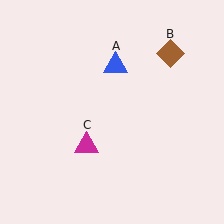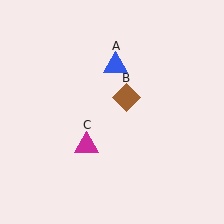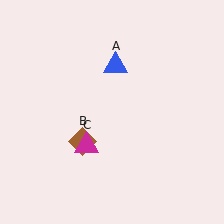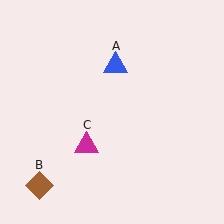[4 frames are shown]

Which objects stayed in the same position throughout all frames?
Blue triangle (object A) and magenta triangle (object C) remained stationary.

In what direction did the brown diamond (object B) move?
The brown diamond (object B) moved down and to the left.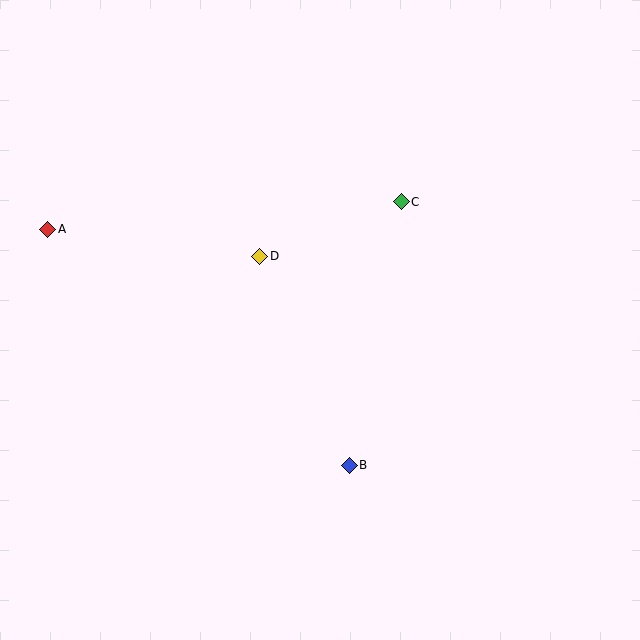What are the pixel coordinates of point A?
Point A is at (48, 229).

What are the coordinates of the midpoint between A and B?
The midpoint between A and B is at (199, 347).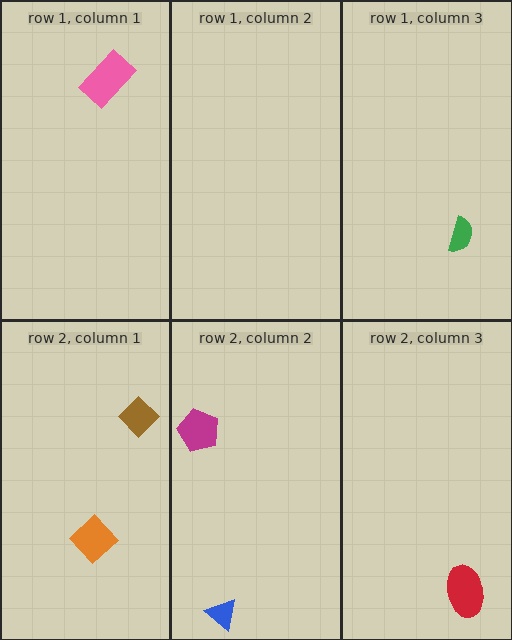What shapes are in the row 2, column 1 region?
The brown diamond, the orange diamond.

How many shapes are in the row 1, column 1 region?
1.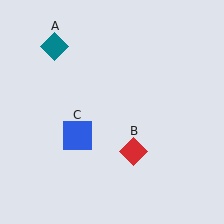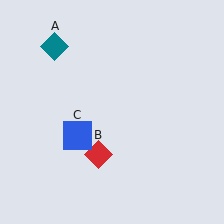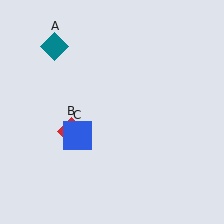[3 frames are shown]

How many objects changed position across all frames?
1 object changed position: red diamond (object B).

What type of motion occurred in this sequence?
The red diamond (object B) rotated clockwise around the center of the scene.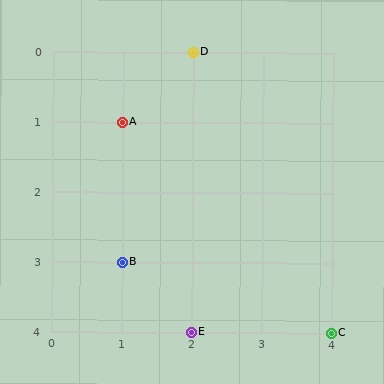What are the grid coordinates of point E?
Point E is at grid coordinates (2, 4).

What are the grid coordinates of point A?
Point A is at grid coordinates (1, 1).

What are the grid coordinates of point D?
Point D is at grid coordinates (2, 0).